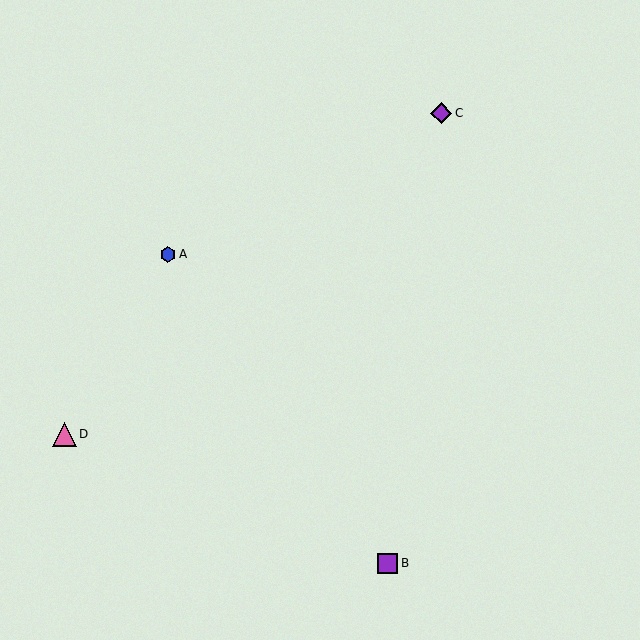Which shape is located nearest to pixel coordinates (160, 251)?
The blue hexagon (labeled A) at (168, 254) is nearest to that location.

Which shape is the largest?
The pink triangle (labeled D) is the largest.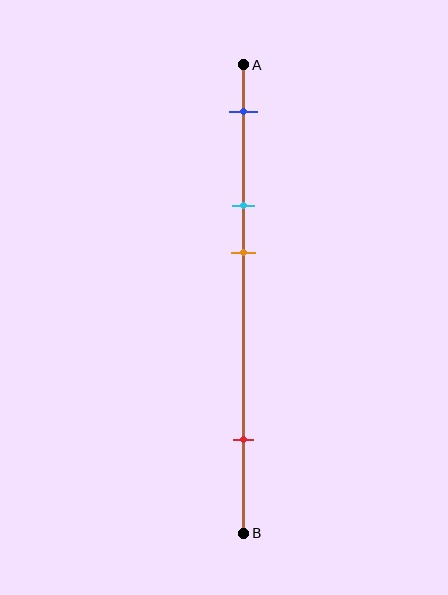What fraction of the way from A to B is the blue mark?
The blue mark is approximately 10% (0.1) of the way from A to B.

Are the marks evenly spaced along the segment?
No, the marks are not evenly spaced.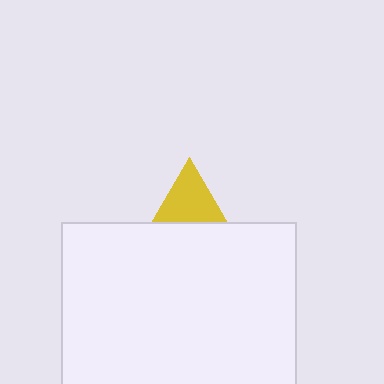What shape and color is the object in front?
The object in front is a white rectangle.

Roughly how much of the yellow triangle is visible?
A small part of it is visible (roughly 34%).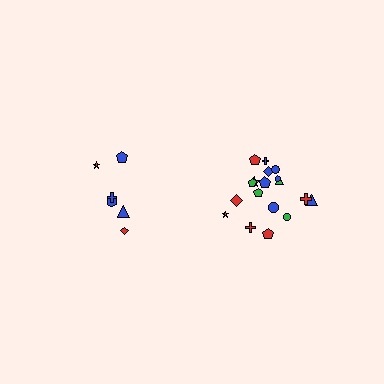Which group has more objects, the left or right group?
The right group.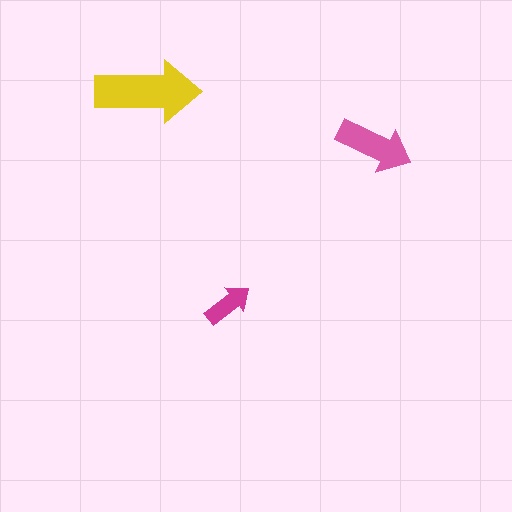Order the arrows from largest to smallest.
the yellow one, the pink one, the magenta one.